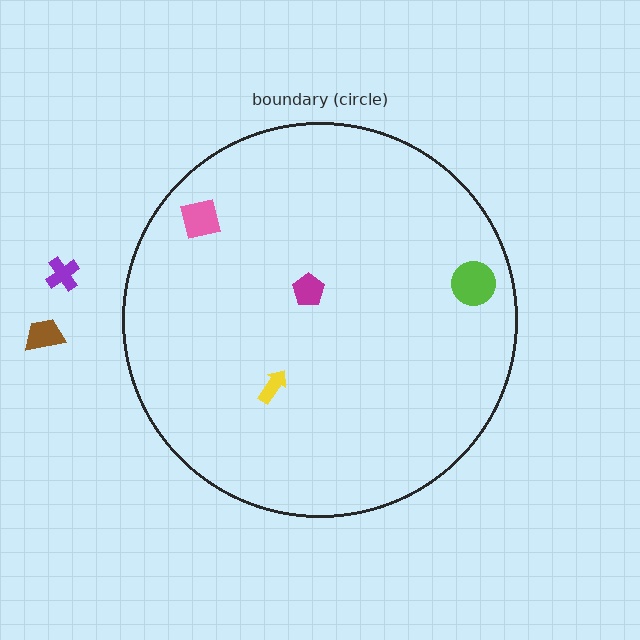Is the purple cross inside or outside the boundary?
Outside.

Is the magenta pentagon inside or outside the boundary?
Inside.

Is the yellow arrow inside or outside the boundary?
Inside.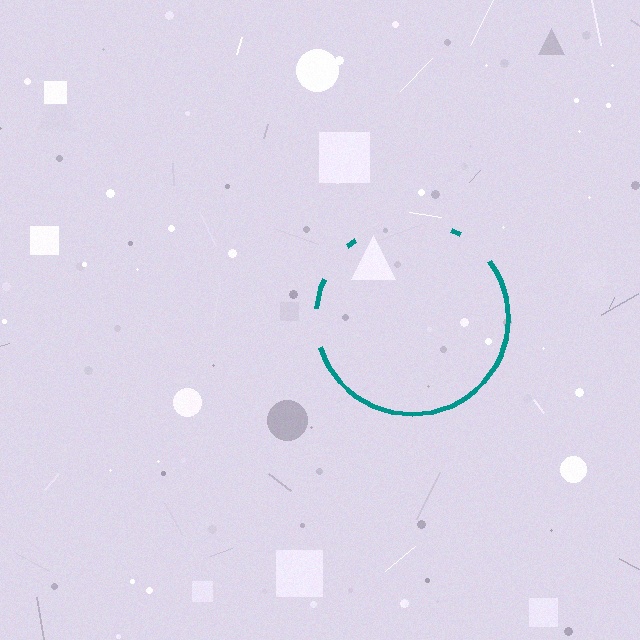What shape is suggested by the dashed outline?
The dashed outline suggests a circle.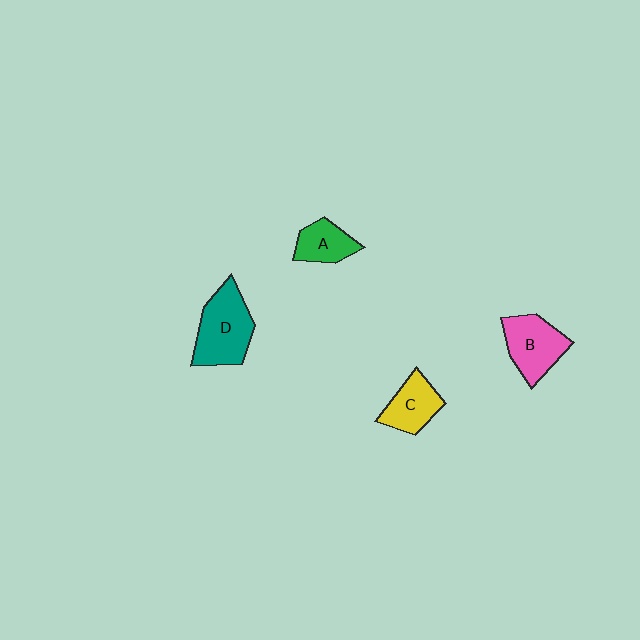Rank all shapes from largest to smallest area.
From largest to smallest: D (teal), B (pink), C (yellow), A (green).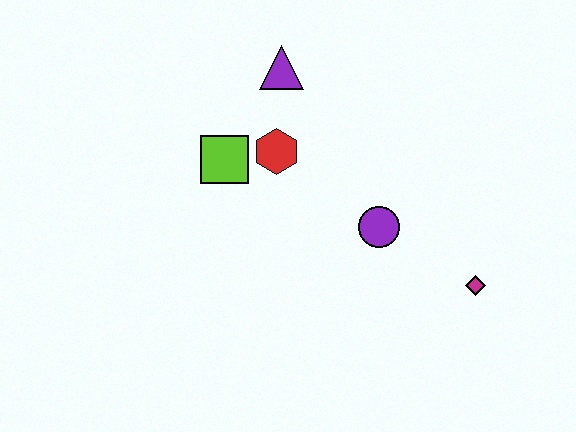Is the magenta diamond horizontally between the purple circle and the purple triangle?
No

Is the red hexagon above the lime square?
Yes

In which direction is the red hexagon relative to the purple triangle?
The red hexagon is below the purple triangle.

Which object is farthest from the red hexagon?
The magenta diamond is farthest from the red hexagon.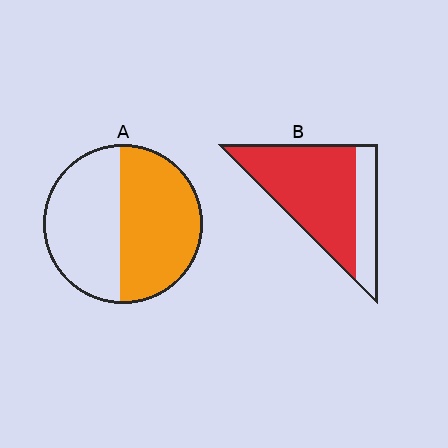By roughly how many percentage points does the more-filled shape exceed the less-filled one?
By roughly 20 percentage points (B over A).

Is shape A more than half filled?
Roughly half.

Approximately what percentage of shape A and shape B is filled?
A is approximately 50% and B is approximately 75%.